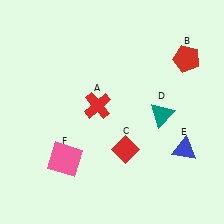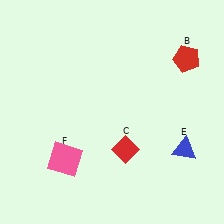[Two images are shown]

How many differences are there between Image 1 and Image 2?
There are 2 differences between the two images.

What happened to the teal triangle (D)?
The teal triangle (D) was removed in Image 2. It was in the bottom-right area of Image 1.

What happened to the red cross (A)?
The red cross (A) was removed in Image 2. It was in the top-left area of Image 1.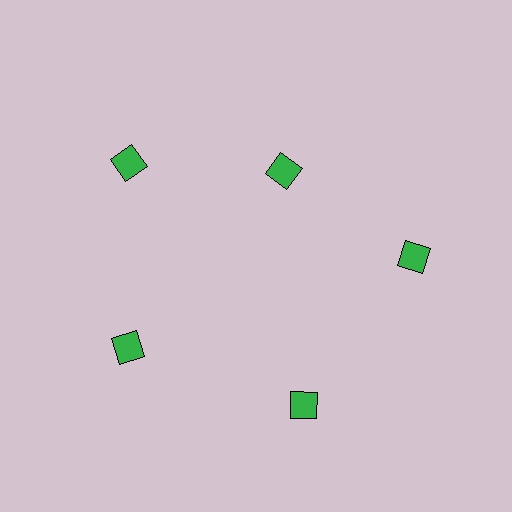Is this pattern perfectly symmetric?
No. The 5 green diamonds are arranged in a ring, but one element near the 1 o'clock position is pulled inward toward the center, breaking the 5-fold rotational symmetry.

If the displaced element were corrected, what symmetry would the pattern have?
It would have 5-fold rotational symmetry — the pattern would map onto itself every 72 degrees.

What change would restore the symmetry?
The symmetry would be restored by moving it outward, back onto the ring so that all 5 diamonds sit at equal angles and equal distance from the center.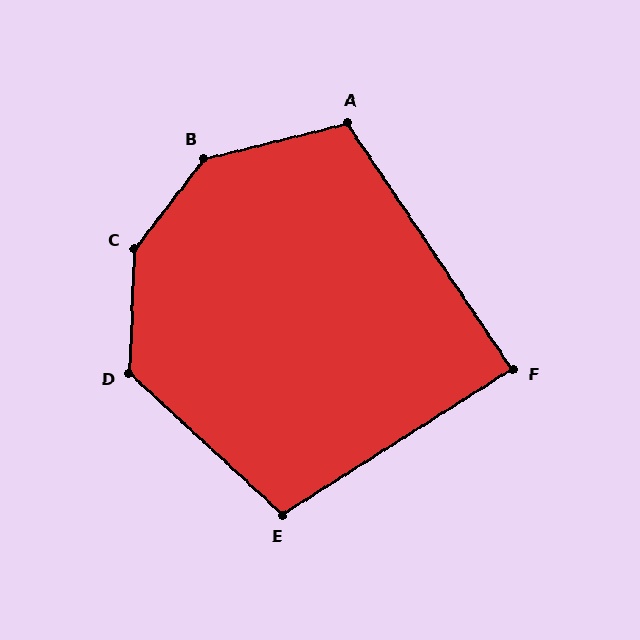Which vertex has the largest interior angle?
C, at approximately 145 degrees.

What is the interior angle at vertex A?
Approximately 110 degrees (obtuse).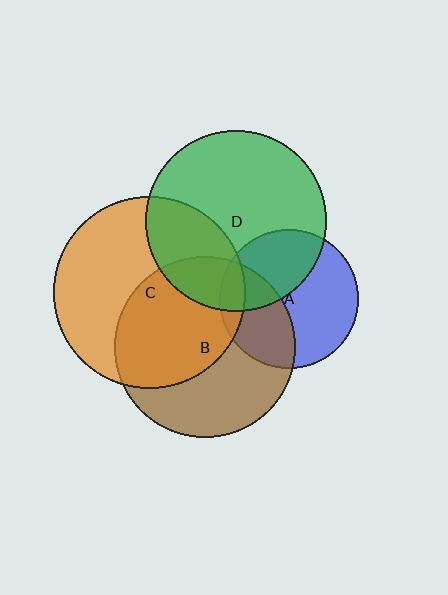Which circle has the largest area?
Circle C (orange).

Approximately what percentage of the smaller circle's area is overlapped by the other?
Approximately 40%.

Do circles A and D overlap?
Yes.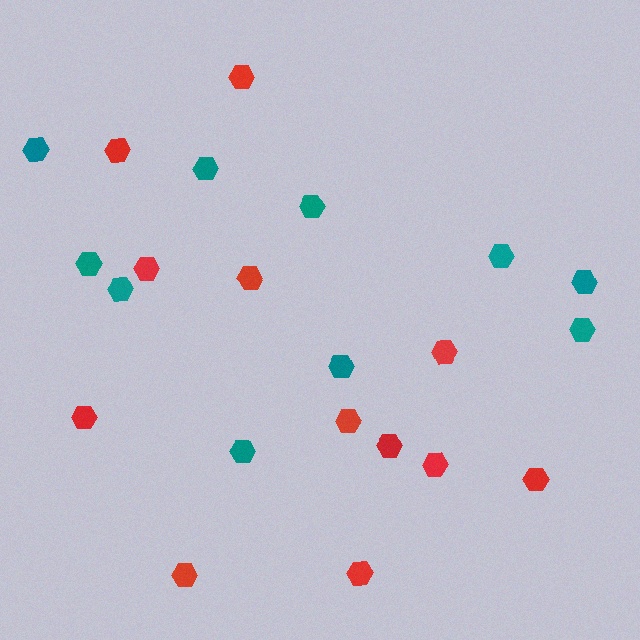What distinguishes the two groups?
There are 2 groups: one group of teal hexagons (10) and one group of red hexagons (12).